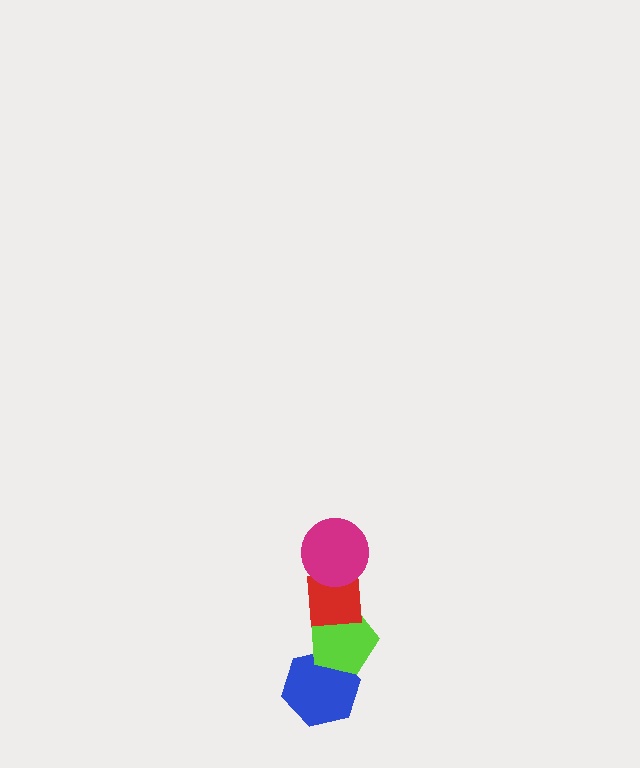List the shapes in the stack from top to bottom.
From top to bottom: the magenta circle, the red square, the lime pentagon, the blue hexagon.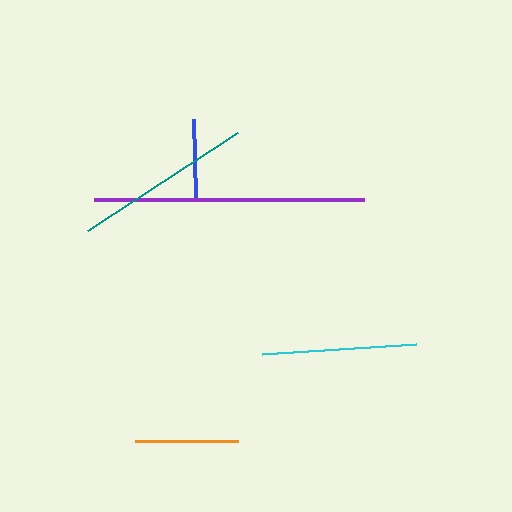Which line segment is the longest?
The purple line is the longest at approximately 270 pixels.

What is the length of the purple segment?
The purple segment is approximately 270 pixels long.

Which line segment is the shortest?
The blue line is the shortest at approximately 78 pixels.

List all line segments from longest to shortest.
From longest to shortest: purple, teal, cyan, orange, blue.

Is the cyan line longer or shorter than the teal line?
The teal line is longer than the cyan line.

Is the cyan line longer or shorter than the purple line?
The purple line is longer than the cyan line.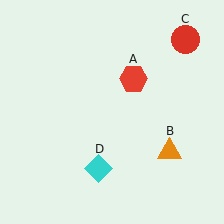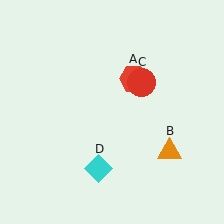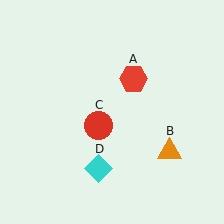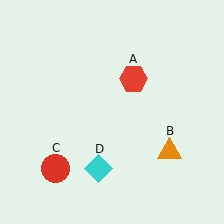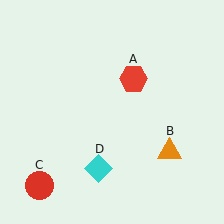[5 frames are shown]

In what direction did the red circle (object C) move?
The red circle (object C) moved down and to the left.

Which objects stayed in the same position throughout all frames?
Red hexagon (object A) and orange triangle (object B) and cyan diamond (object D) remained stationary.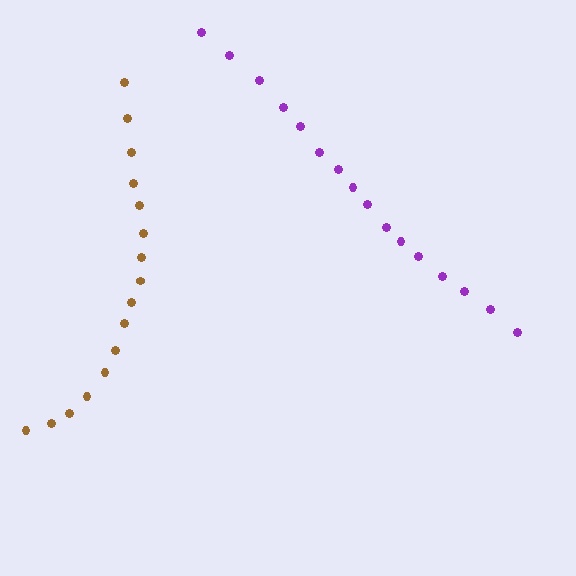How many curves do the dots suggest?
There are 2 distinct paths.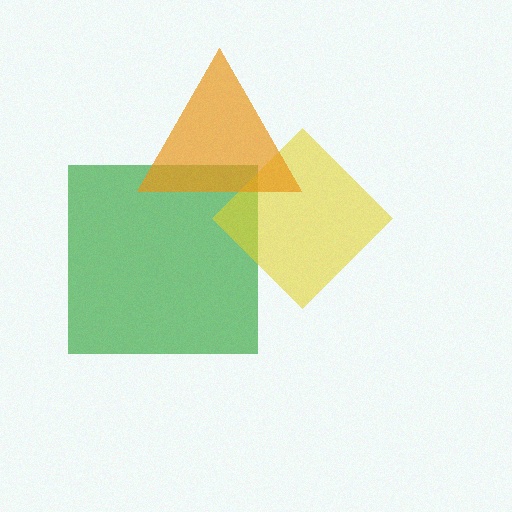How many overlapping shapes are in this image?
There are 3 overlapping shapes in the image.